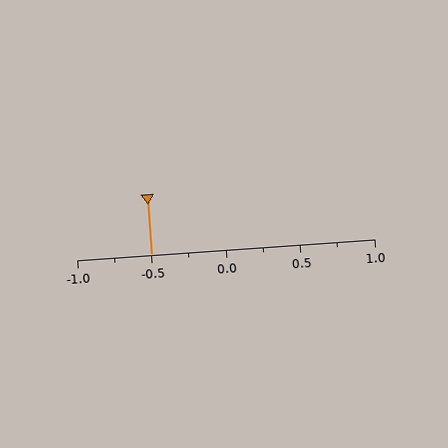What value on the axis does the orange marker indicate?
The marker indicates approximately -0.5.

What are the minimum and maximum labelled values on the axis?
The axis runs from -1.0 to 1.0.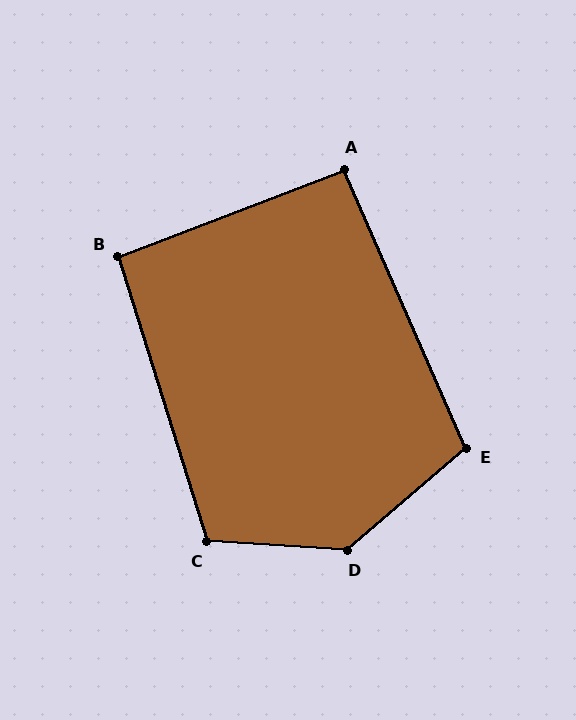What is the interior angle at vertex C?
Approximately 111 degrees (obtuse).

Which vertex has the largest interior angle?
D, at approximately 136 degrees.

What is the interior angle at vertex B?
Approximately 94 degrees (approximately right).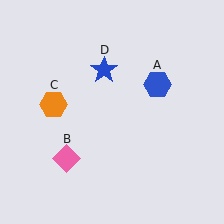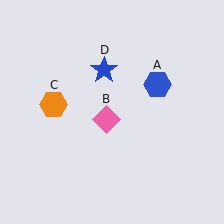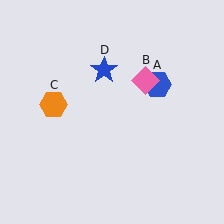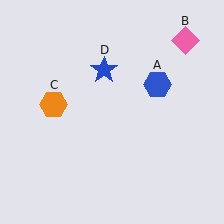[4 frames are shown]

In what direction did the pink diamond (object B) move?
The pink diamond (object B) moved up and to the right.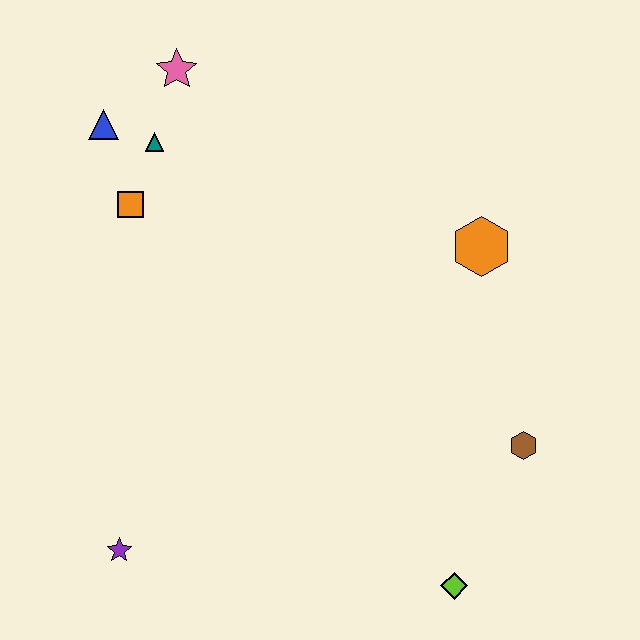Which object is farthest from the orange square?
The lime diamond is farthest from the orange square.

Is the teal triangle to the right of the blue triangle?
Yes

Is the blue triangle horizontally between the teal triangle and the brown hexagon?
No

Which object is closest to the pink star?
The teal triangle is closest to the pink star.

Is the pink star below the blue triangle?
No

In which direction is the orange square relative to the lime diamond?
The orange square is above the lime diamond.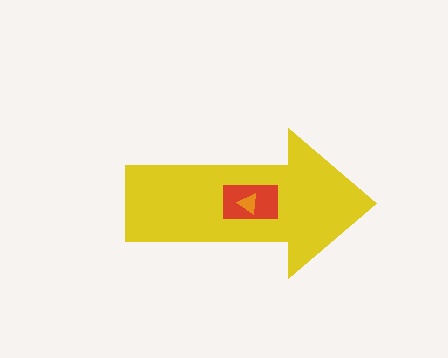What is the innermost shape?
The orange triangle.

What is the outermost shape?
The yellow arrow.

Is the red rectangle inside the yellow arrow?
Yes.